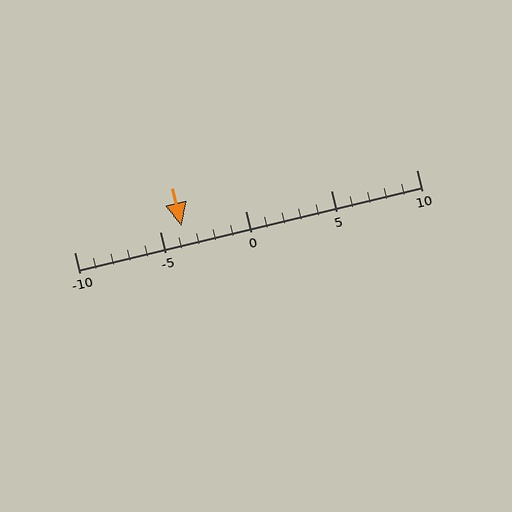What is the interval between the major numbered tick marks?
The major tick marks are spaced 5 units apart.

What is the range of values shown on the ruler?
The ruler shows values from -10 to 10.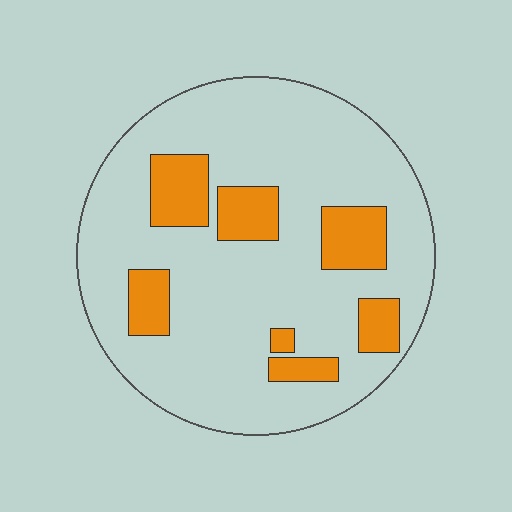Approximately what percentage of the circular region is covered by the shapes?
Approximately 20%.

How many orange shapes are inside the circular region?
7.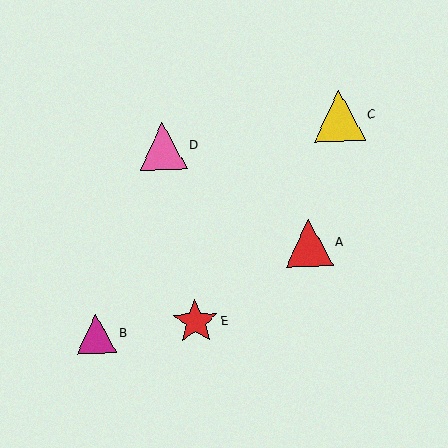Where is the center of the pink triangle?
The center of the pink triangle is at (163, 146).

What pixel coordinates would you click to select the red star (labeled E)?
Click at (196, 322) to select the red star E.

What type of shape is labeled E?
Shape E is a red star.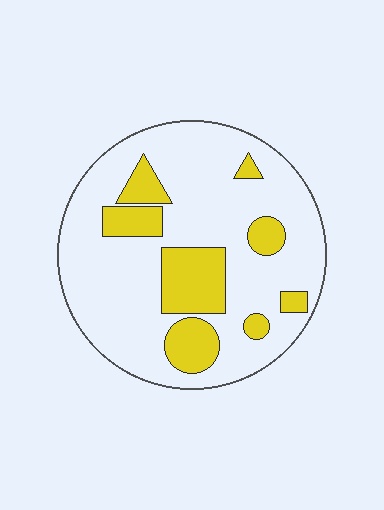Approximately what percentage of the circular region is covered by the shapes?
Approximately 25%.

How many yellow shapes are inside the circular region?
8.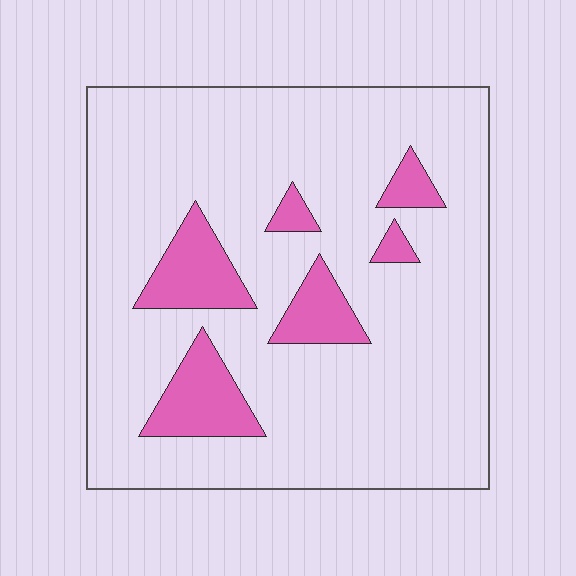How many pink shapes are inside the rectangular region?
6.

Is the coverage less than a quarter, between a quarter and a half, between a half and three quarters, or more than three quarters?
Less than a quarter.